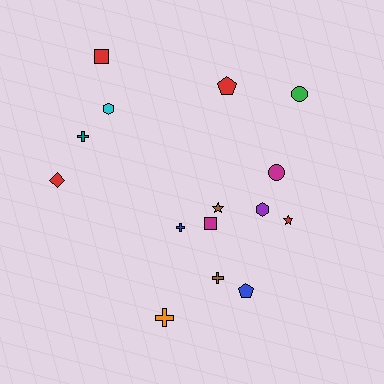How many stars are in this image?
There are 2 stars.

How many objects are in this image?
There are 15 objects.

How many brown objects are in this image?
There are 2 brown objects.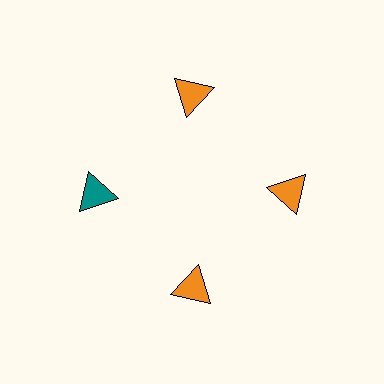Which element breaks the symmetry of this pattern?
The teal triangle at roughly the 9 o'clock position breaks the symmetry. All other shapes are orange triangles.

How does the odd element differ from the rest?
It has a different color: teal instead of orange.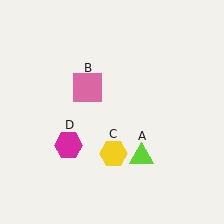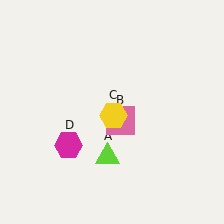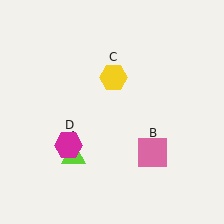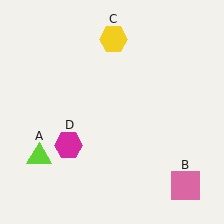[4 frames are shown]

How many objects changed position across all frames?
3 objects changed position: lime triangle (object A), pink square (object B), yellow hexagon (object C).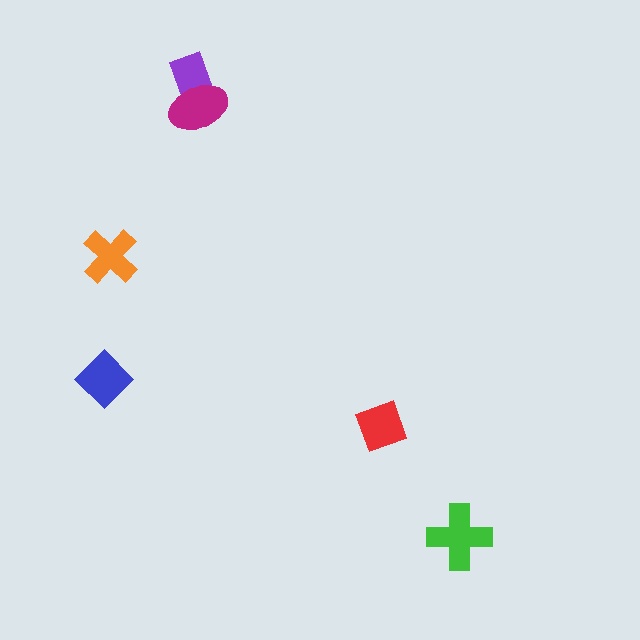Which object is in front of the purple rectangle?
The magenta ellipse is in front of the purple rectangle.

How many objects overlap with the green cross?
0 objects overlap with the green cross.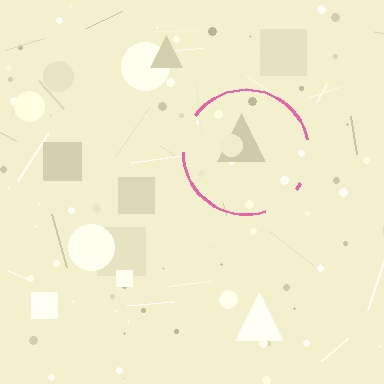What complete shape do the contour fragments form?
The contour fragments form a circle.